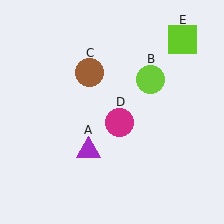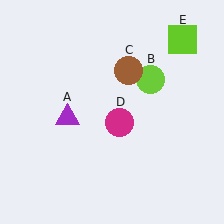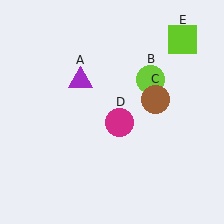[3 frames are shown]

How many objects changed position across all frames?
2 objects changed position: purple triangle (object A), brown circle (object C).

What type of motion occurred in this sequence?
The purple triangle (object A), brown circle (object C) rotated clockwise around the center of the scene.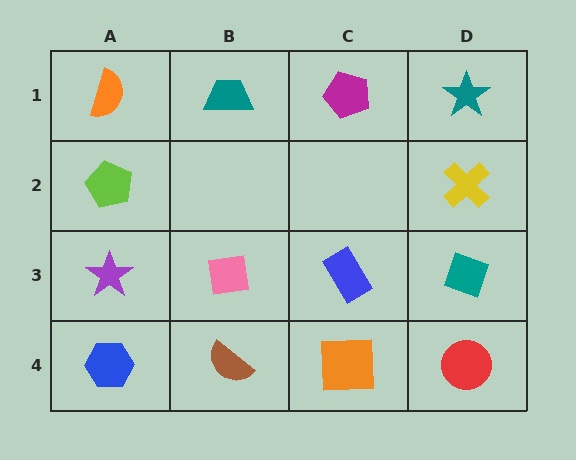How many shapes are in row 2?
2 shapes.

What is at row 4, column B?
A brown semicircle.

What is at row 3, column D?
A teal diamond.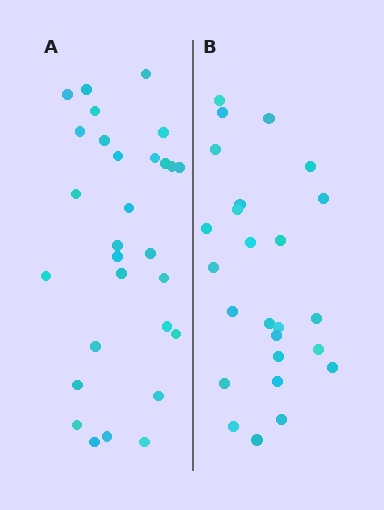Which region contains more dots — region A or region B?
Region A (the left region) has more dots.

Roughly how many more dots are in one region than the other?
Region A has about 4 more dots than region B.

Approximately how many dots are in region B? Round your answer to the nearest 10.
About 20 dots. (The exact count is 25, which rounds to 20.)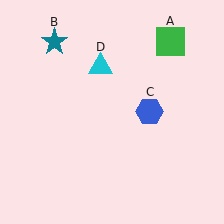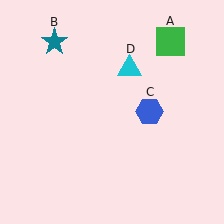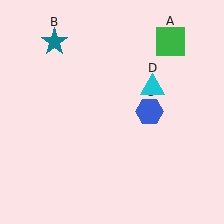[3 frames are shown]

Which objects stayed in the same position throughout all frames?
Green square (object A) and teal star (object B) and blue hexagon (object C) remained stationary.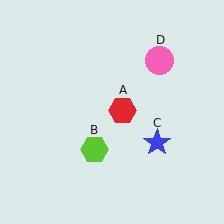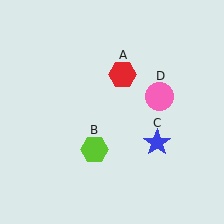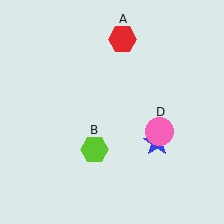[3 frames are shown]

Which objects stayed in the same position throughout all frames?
Lime hexagon (object B) and blue star (object C) remained stationary.